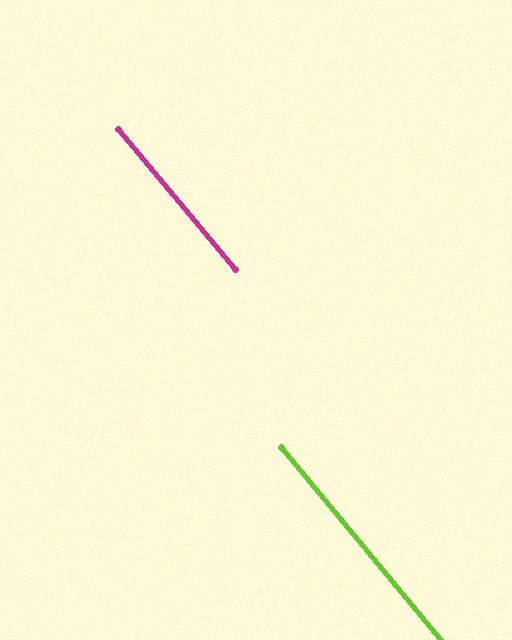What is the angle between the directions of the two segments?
Approximately 0 degrees.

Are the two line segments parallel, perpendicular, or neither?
Parallel — their directions differ by only 0.1°.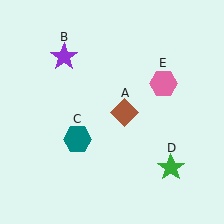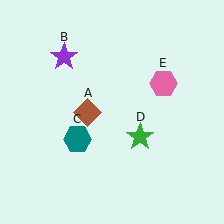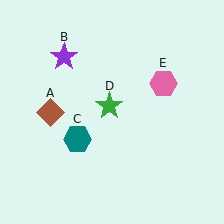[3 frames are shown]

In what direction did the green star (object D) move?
The green star (object D) moved up and to the left.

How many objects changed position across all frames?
2 objects changed position: brown diamond (object A), green star (object D).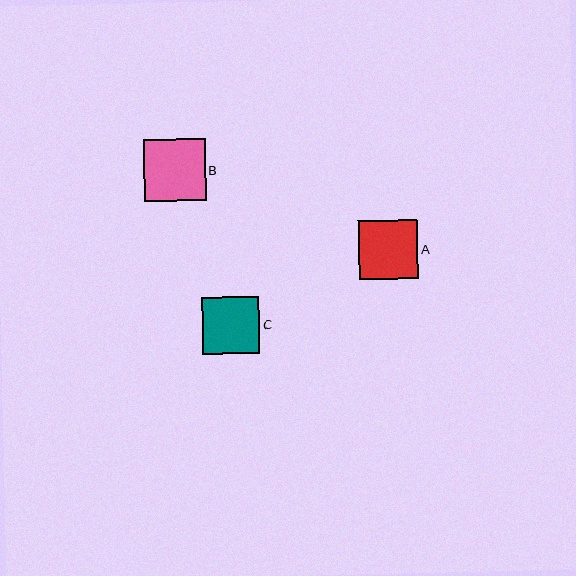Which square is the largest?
Square B is the largest with a size of approximately 62 pixels.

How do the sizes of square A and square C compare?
Square A and square C are approximately the same size.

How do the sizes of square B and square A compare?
Square B and square A are approximately the same size.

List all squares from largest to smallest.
From largest to smallest: B, A, C.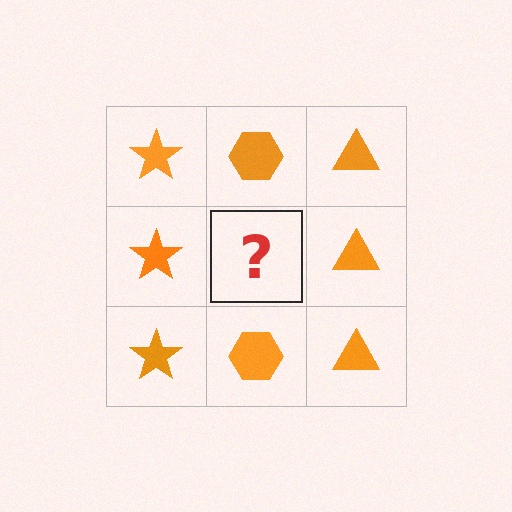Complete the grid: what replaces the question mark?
The question mark should be replaced with an orange hexagon.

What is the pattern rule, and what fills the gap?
The rule is that each column has a consistent shape. The gap should be filled with an orange hexagon.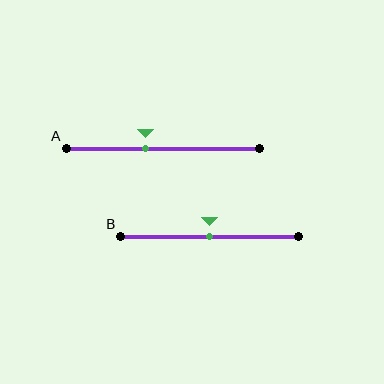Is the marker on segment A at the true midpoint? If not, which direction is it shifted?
No, the marker on segment A is shifted to the left by about 9% of the segment length.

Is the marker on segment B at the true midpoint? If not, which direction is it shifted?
Yes, the marker on segment B is at the true midpoint.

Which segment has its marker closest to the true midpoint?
Segment B has its marker closest to the true midpoint.